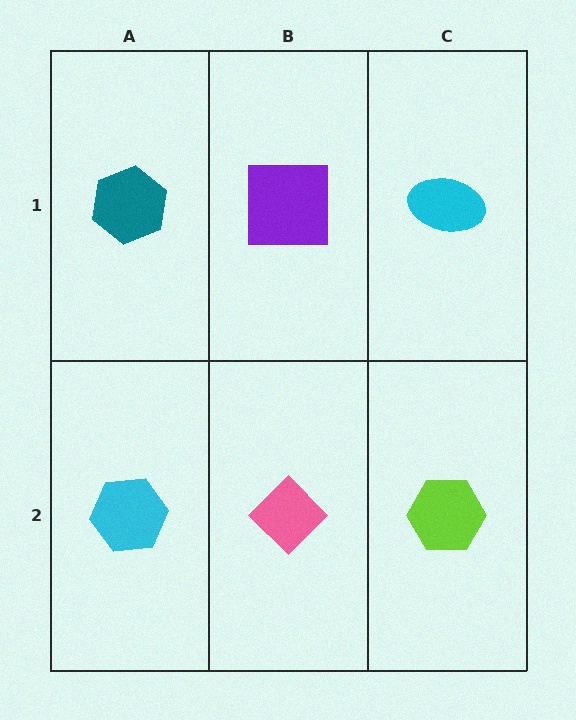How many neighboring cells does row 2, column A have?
2.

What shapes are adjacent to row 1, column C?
A lime hexagon (row 2, column C), a purple square (row 1, column B).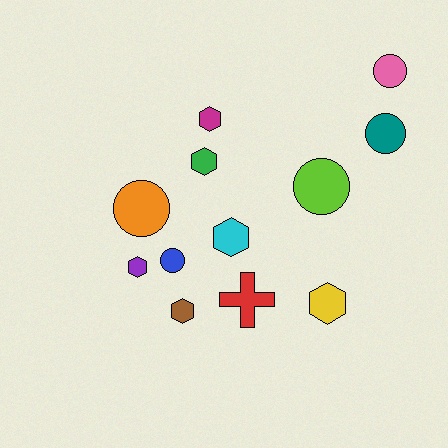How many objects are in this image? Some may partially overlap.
There are 12 objects.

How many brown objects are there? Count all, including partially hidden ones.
There is 1 brown object.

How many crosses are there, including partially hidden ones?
There is 1 cross.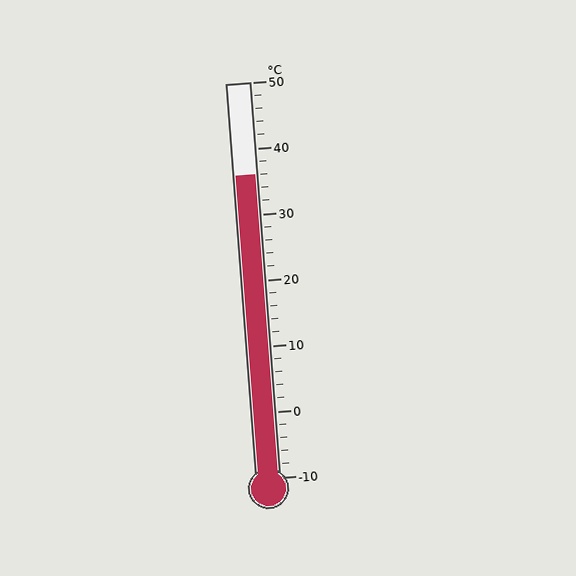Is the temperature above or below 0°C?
The temperature is above 0°C.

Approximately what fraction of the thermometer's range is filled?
The thermometer is filled to approximately 75% of its range.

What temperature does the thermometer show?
The thermometer shows approximately 36°C.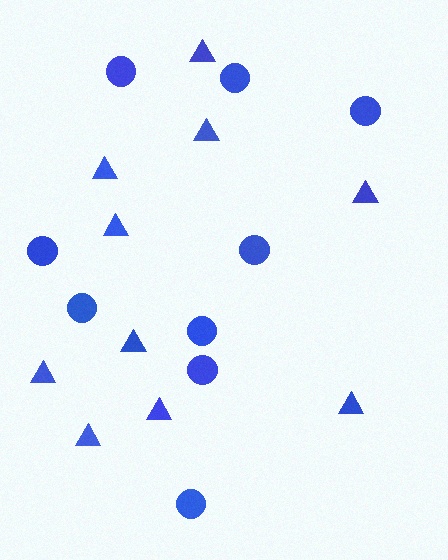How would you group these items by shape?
There are 2 groups: one group of circles (9) and one group of triangles (10).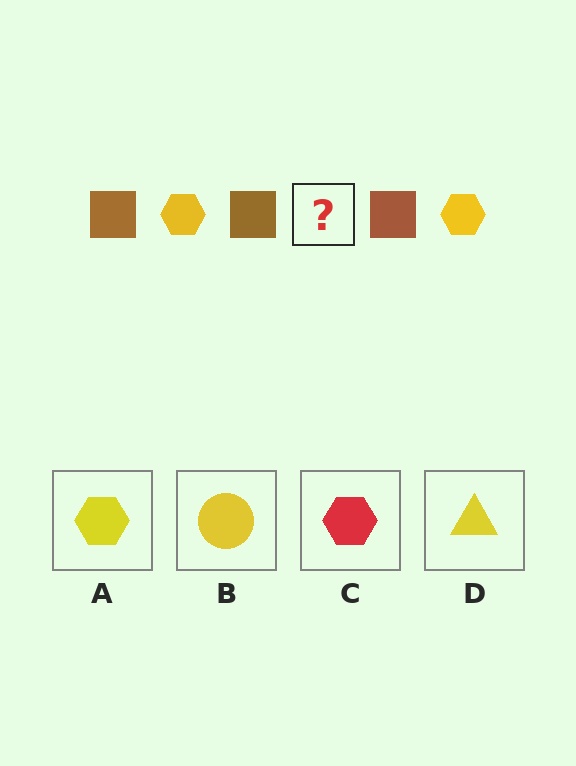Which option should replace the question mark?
Option A.